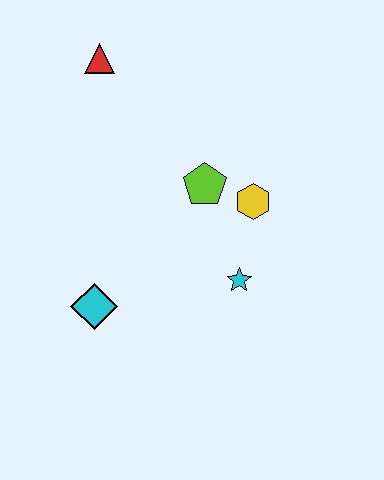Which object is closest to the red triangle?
The lime pentagon is closest to the red triangle.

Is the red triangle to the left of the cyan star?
Yes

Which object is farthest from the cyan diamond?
The red triangle is farthest from the cyan diamond.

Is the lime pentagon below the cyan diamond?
No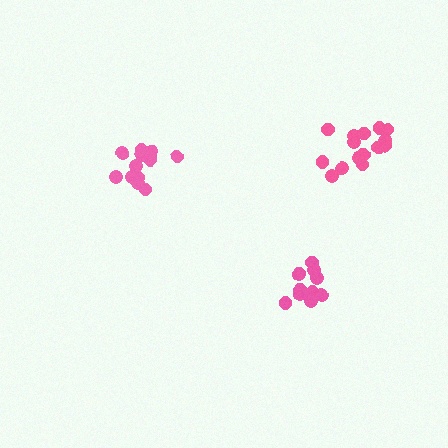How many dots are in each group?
Group 1: 12 dots, Group 2: 11 dots, Group 3: 15 dots (38 total).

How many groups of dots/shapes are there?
There are 3 groups.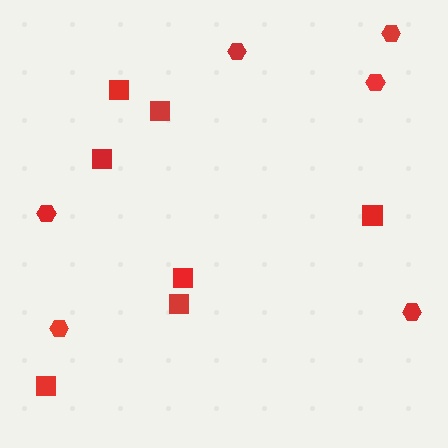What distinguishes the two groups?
There are 2 groups: one group of hexagons (6) and one group of squares (7).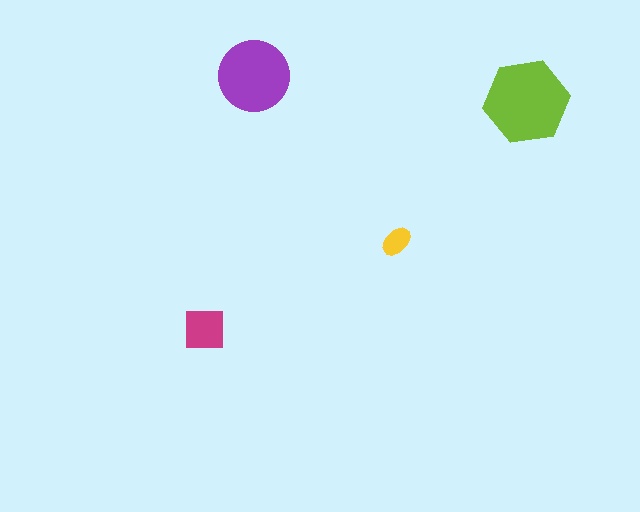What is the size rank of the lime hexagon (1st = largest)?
1st.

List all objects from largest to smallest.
The lime hexagon, the purple circle, the magenta square, the yellow ellipse.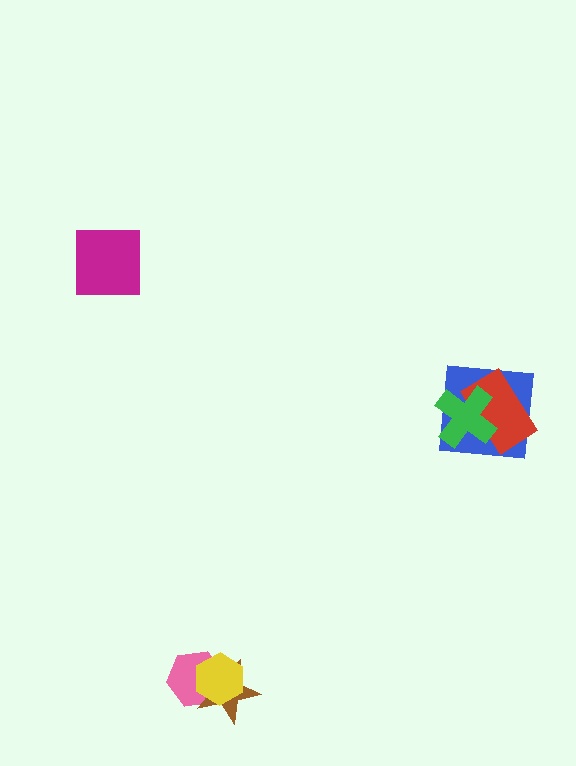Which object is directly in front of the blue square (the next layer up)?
The red rectangle is directly in front of the blue square.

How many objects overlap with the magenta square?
0 objects overlap with the magenta square.